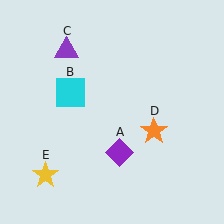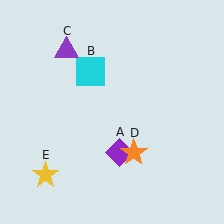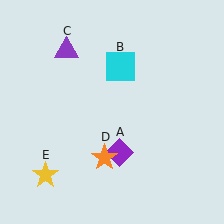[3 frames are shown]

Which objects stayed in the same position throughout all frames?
Purple diamond (object A) and purple triangle (object C) and yellow star (object E) remained stationary.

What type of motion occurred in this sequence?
The cyan square (object B), orange star (object D) rotated clockwise around the center of the scene.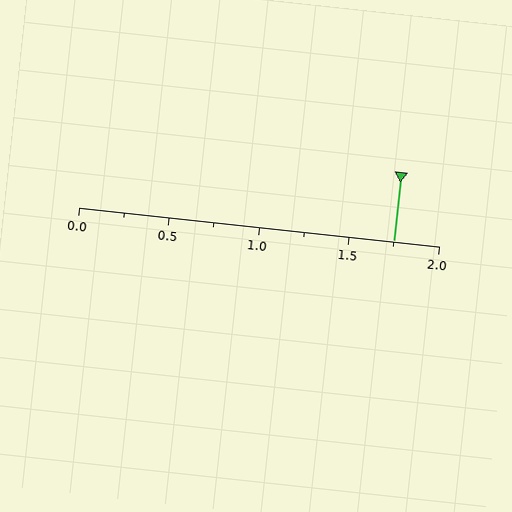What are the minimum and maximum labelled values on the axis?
The axis runs from 0.0 to 2.0.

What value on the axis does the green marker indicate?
The marker indicates approximately 1.75.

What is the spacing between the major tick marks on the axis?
The major ticks are spaced 0.5 apart.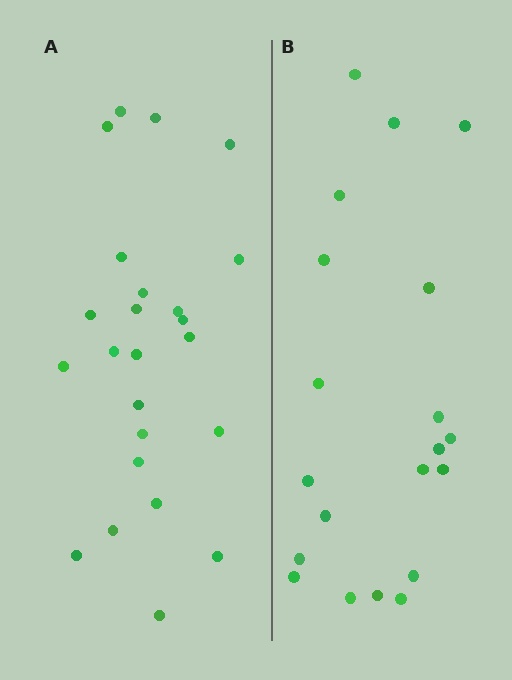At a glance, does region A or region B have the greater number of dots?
Region A (the left region) has more dots.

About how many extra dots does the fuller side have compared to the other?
Region A has about 4 more dots than region B.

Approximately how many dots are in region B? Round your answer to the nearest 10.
About 20 dots.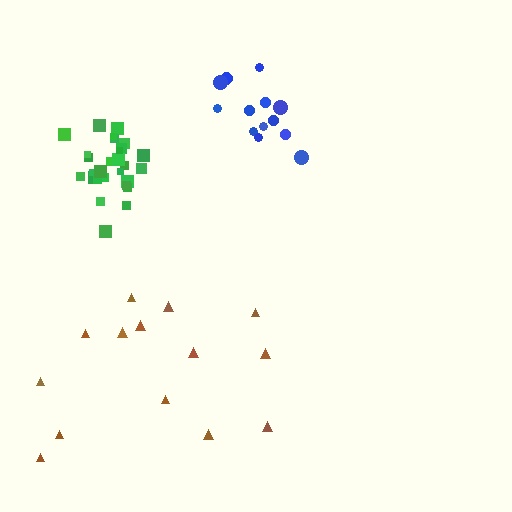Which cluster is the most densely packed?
Green.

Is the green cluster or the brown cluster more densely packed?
Green.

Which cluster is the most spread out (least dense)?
Brown.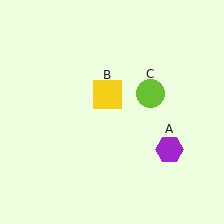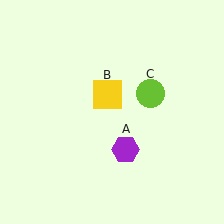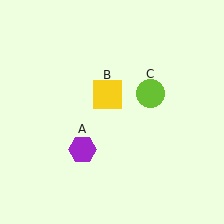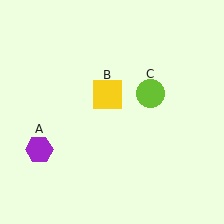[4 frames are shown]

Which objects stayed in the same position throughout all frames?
Yellow square (object B) and lime circle (object C) remained stationary.